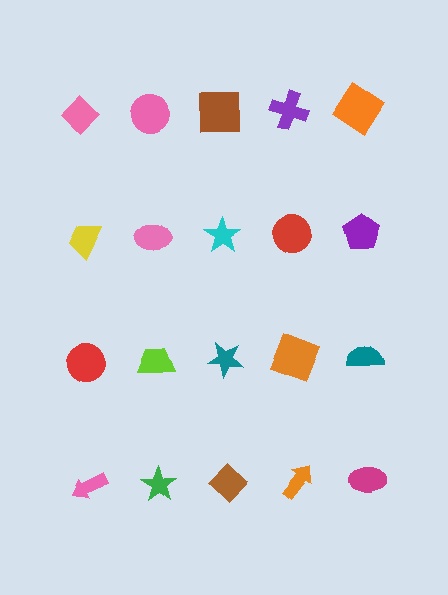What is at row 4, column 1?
A pink arrow.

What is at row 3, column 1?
A red circle.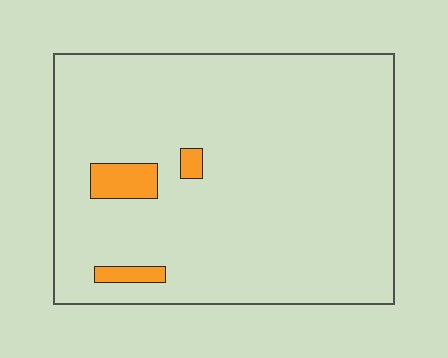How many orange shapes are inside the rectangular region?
3.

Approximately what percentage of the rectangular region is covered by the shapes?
Approximately 5%.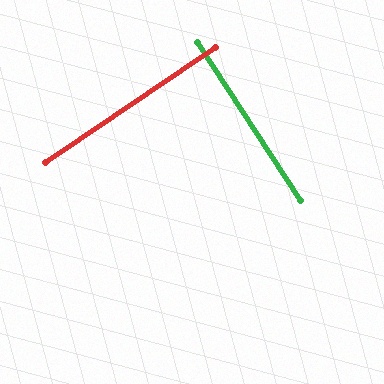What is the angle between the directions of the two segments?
Approximately 89 degrees.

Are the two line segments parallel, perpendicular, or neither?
Perpendicular — they meet at approximately 89°.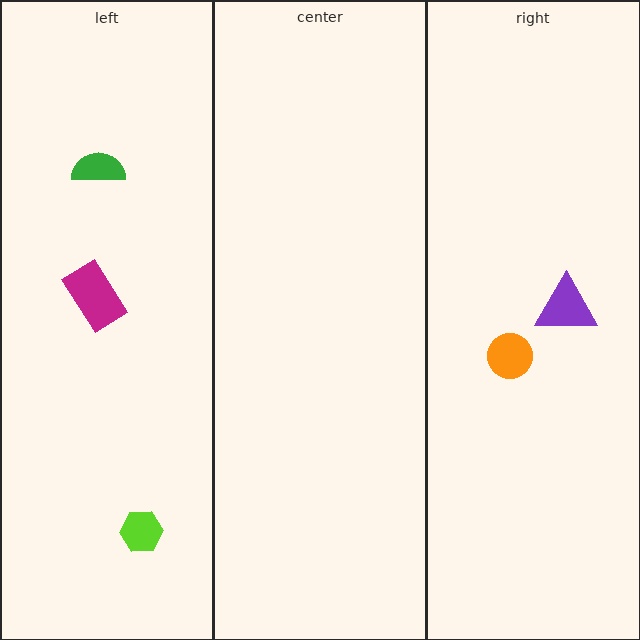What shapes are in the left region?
The lime hexagon, the green semicircle, the magenta rectangle.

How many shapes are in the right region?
2.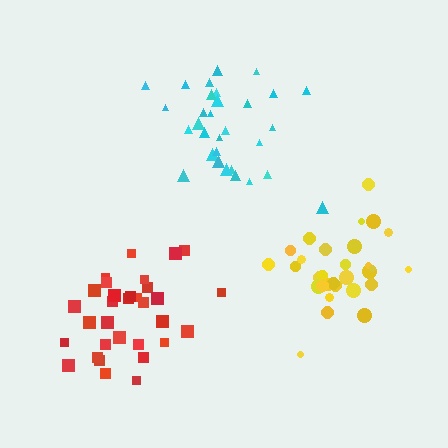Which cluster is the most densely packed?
Yellow.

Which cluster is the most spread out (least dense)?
Cyan.